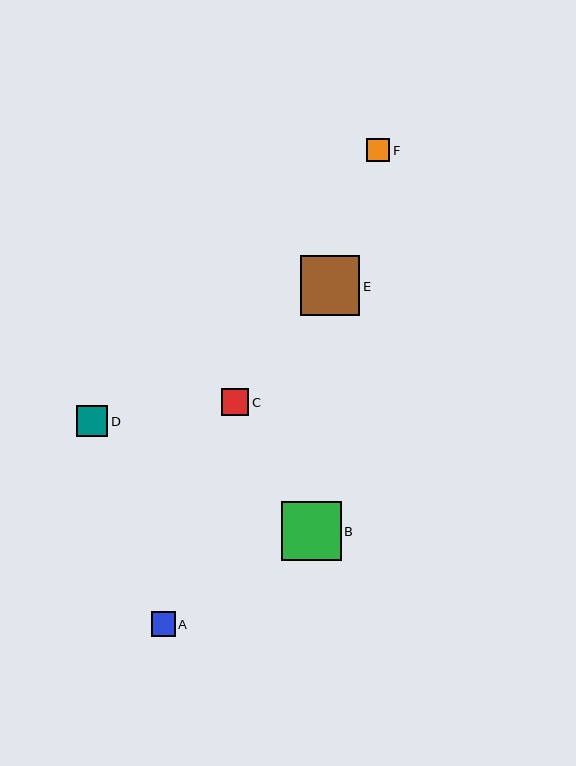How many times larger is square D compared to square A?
Square D is approximately 1.3 times the size of square A.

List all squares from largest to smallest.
From largest to smallest: E, B, D, C, A, F.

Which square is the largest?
Square E is the largest with a size of approximately 59 pixels.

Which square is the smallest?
Square F is the smallest with a size of approximately 23 pixels.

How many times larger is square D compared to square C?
Square D is approximately 1.1 times the size of square C.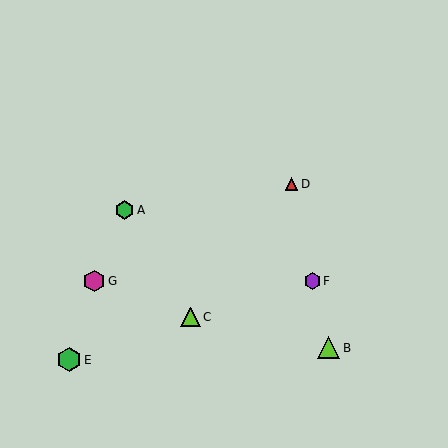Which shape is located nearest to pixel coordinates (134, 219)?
The green hexagon (labeled A) at (125, 210) is nearest to that location.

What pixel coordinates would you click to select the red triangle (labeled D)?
Click at (292, 184) to select the red triangle D.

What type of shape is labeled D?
Shape D is a red triangle.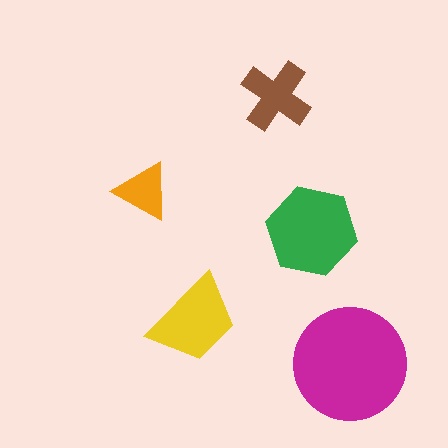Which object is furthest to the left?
The orange triangle is leftmost.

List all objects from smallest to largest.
The orange triangle, the brown cross, the yellow trapezoid, the green hexagon, the magenta circle.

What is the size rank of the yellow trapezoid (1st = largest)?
3rd.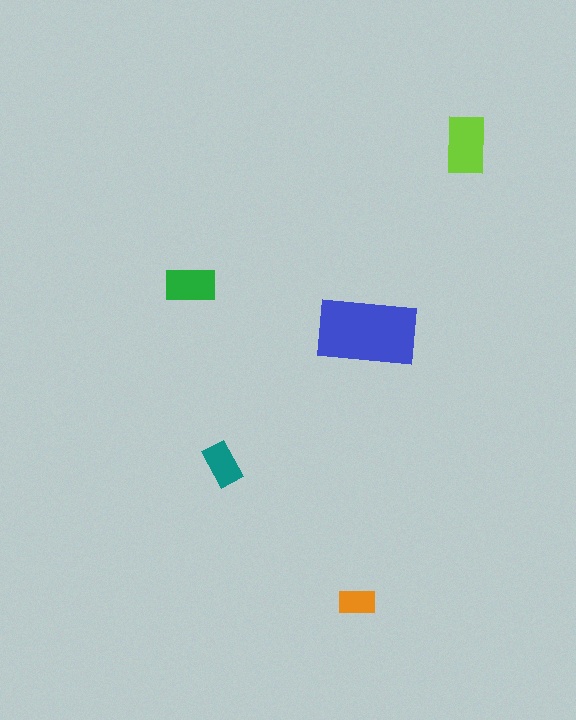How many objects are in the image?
There are 5 objects in the image.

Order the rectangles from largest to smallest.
the blue one, the lime one, the green one, the teal one, the orange one.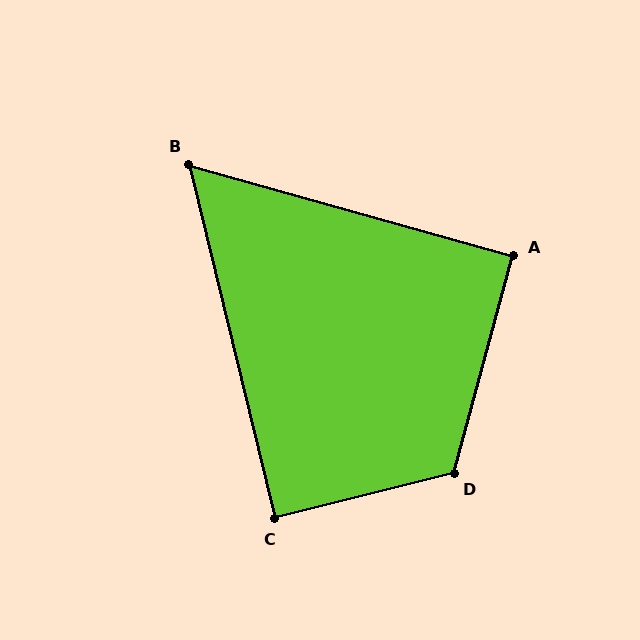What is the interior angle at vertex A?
Approximately 91 degrees (approximately right).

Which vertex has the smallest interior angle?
B, at approximately 61 degrees.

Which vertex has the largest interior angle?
D, at approximately 119 degrees.